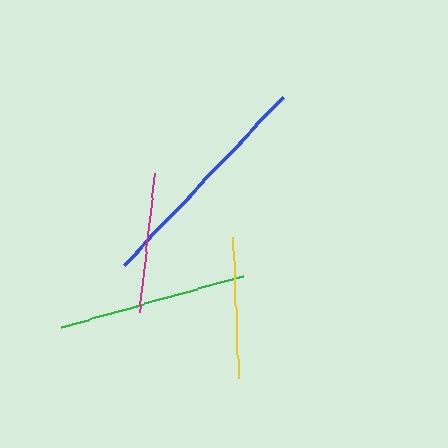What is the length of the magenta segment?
The magenta segment is approximately 139 pixels long.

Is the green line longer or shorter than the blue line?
The blue line is longer than the green line.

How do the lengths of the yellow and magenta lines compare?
The yellow and magenta lines are approximately the same length.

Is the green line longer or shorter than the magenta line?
The green line is longer than the magenta line.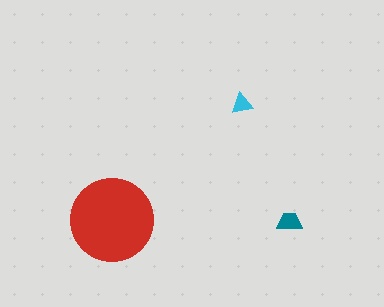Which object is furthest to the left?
The red circle is leftmost.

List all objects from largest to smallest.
The red circle, the teal trapezoid, the cyan triangle.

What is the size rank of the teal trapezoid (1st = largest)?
2nd.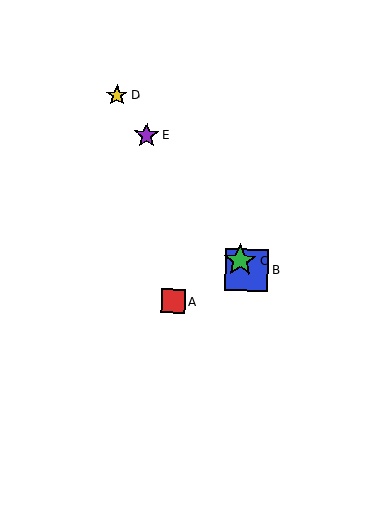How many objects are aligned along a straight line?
4 objects (B, C, D, E) are aligned along a straight line.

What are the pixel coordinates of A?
Object A is at (173, 301).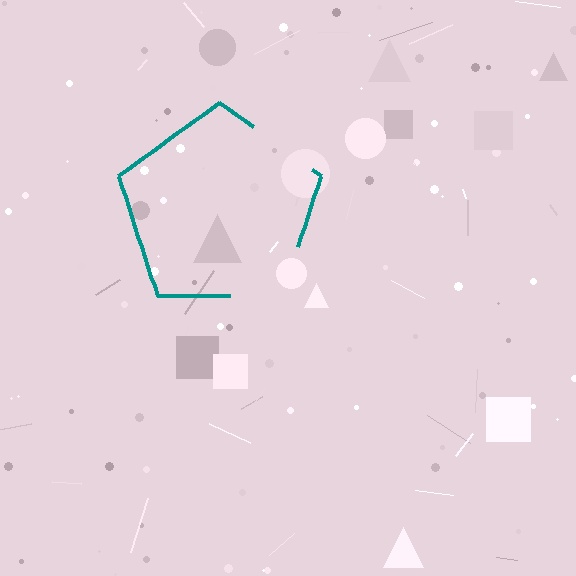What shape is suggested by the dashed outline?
The dashed outline suggests a pentagon.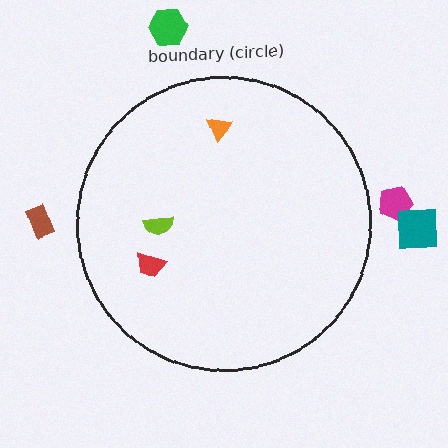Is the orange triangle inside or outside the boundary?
Inside.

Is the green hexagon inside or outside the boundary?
Outside.